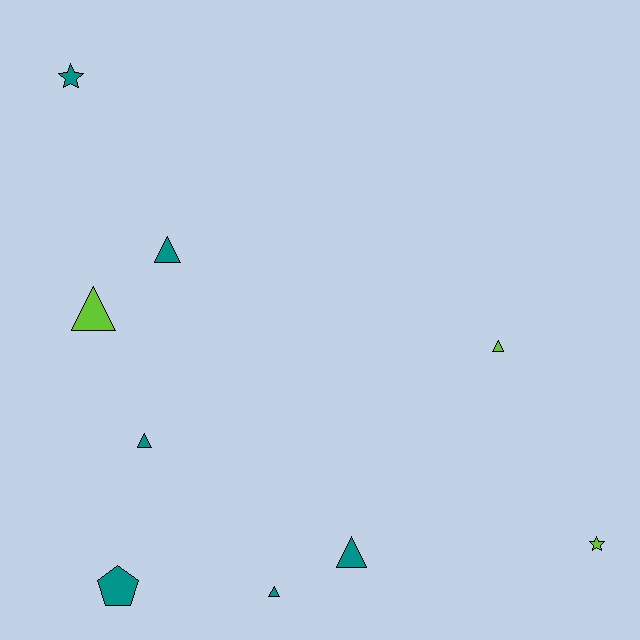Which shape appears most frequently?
Triangle, with 6 objects.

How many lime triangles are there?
There are 2 lime triangles.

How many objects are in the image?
There are 9 objects.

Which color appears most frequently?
Teal, with 6 objects.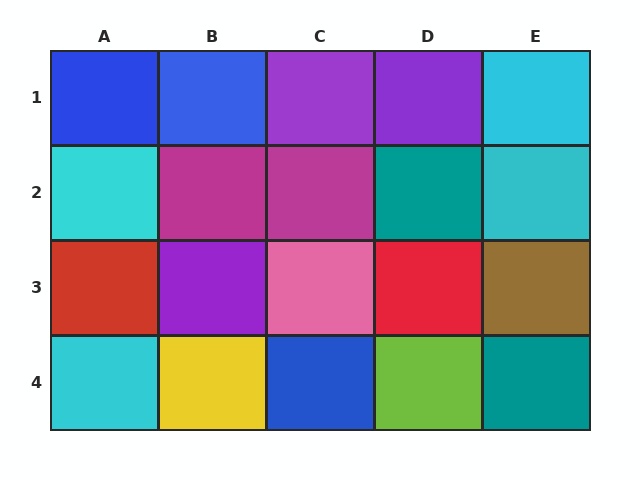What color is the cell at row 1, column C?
Purple.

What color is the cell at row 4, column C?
Blue.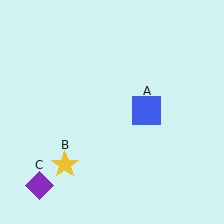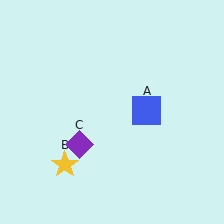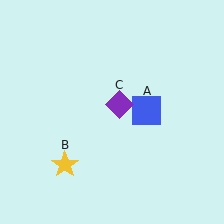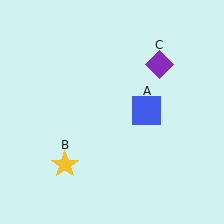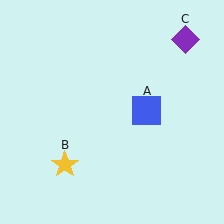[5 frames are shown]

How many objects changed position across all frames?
1 object changed position: purple diamond (object C).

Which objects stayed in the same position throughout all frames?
Blue square (object A) and yellow star (object B) remained stationary.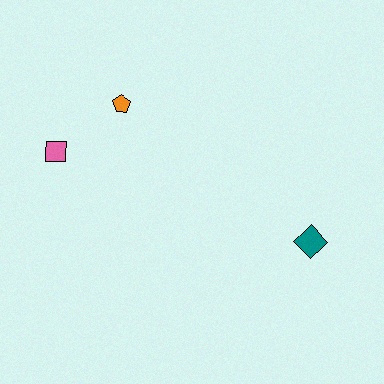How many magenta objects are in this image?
There are no magenta objects.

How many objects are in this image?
There are 3 objects.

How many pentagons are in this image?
There is 1 pentagon.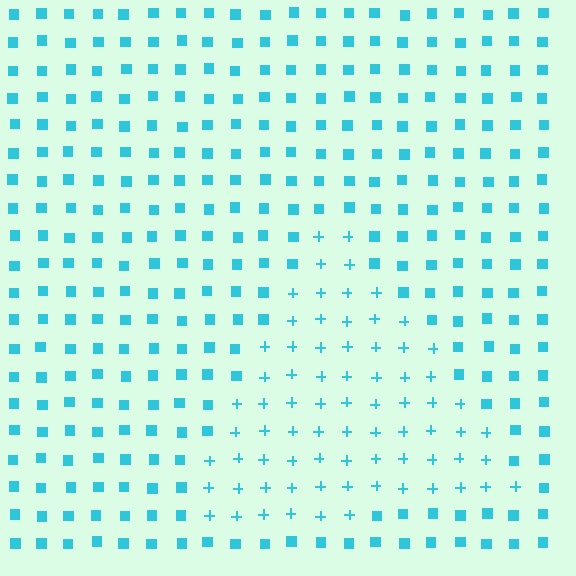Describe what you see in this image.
The image is filled with small cyan elements arranged in a uniform grid. A triangle-shaped region contains plus signs, while the surrounding area contains squares. The boundary is defined purely by the change in element shape.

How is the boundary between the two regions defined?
The boundary is defined by a change in element shape: plus signs inside vs. squares outside. All elements share the same color and spacing.